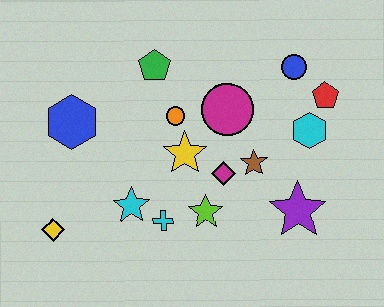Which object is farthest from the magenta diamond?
The yellow diamond is farthest from the magenta diamond.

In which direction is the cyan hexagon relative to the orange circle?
The cyan hexagon is to the right of the orange circle.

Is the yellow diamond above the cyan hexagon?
No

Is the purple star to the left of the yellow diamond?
No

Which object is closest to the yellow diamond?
The cyan star is closest to the yellow diamond.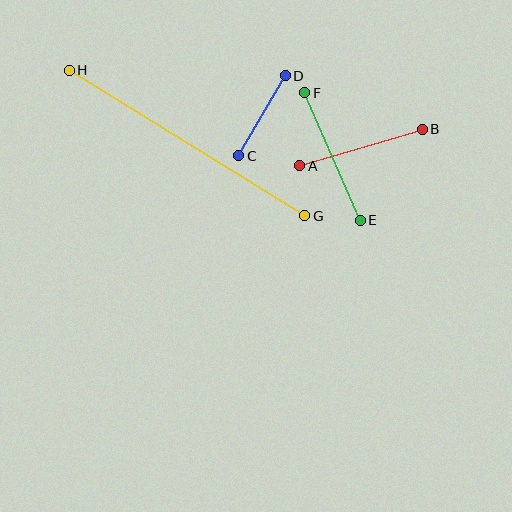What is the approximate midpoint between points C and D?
The midpoint is at approximately (262, 116) pixels.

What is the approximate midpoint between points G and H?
The midpoint is at approximately (187, 143) pixels.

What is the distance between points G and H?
The distance is approximately 277 pixels.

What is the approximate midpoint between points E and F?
The midpoint is at approximately (333, 157) pixels.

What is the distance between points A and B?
The distance is approximately 128 pixels.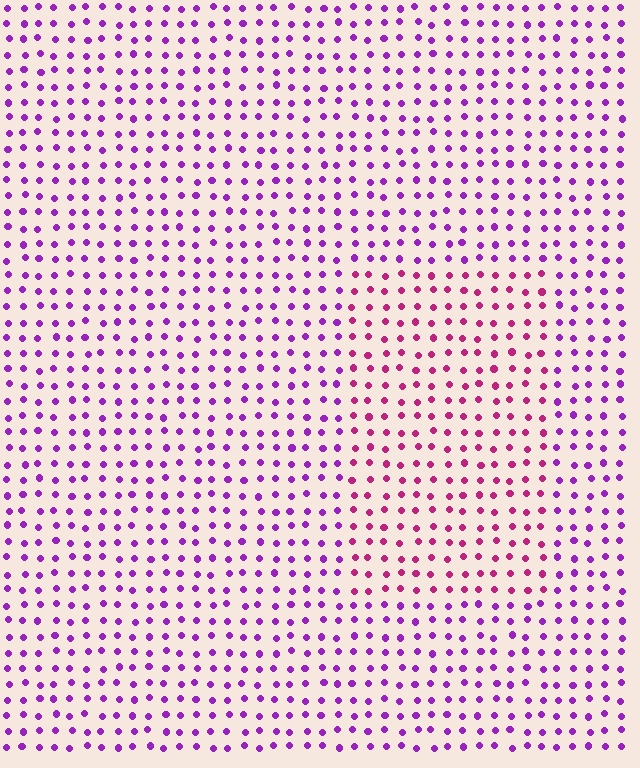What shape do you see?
I see a rectangle.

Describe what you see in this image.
The image is filled with small purple elements in a uniform arrangement. A rectangle-shaped region is visible where the elements are tinted to a slightly different hue, forming a subtle color boundary.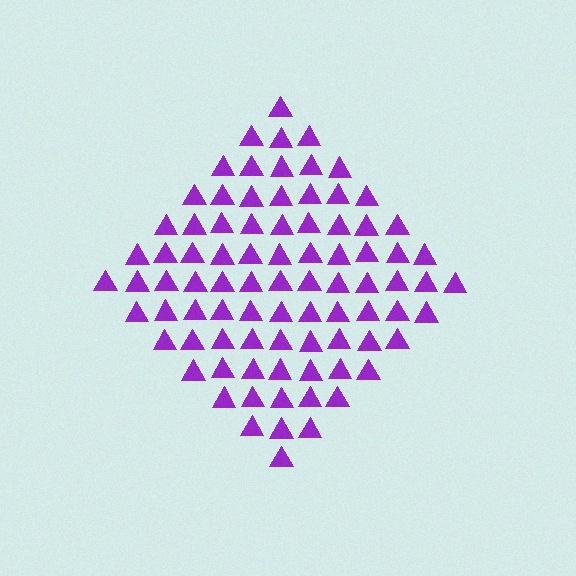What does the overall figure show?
The overall figure shows a diamond.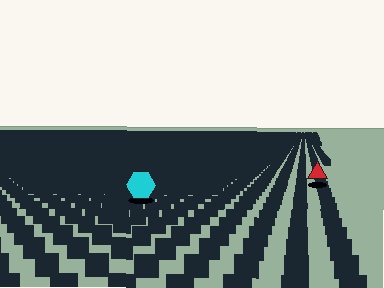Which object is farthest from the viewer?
The red triangle is farthest from the viewer. It appears smaller and the ground texture around it is denser.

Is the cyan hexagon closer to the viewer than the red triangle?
Yes. The cyan hexagon is closer — you can tell from the texture gradient: the ground texture is coarser near it.